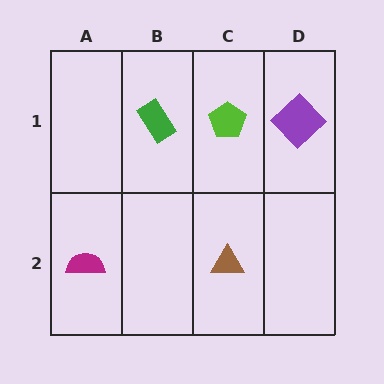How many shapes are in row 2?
2 shapes.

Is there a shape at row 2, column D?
No, that cell is empty.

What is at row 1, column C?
A lime pentagon.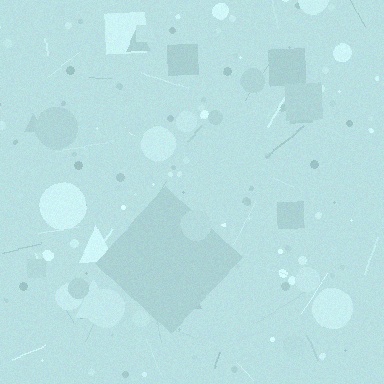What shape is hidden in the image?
A diamond is hidden in the image.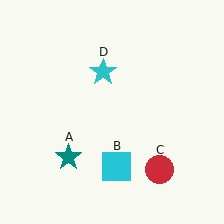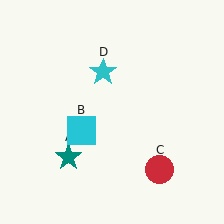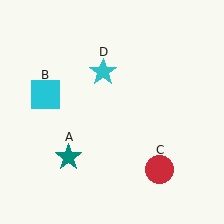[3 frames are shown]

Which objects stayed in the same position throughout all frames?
Teal star (object A) and red circle (object C) and cyan star (object D) remained stationary.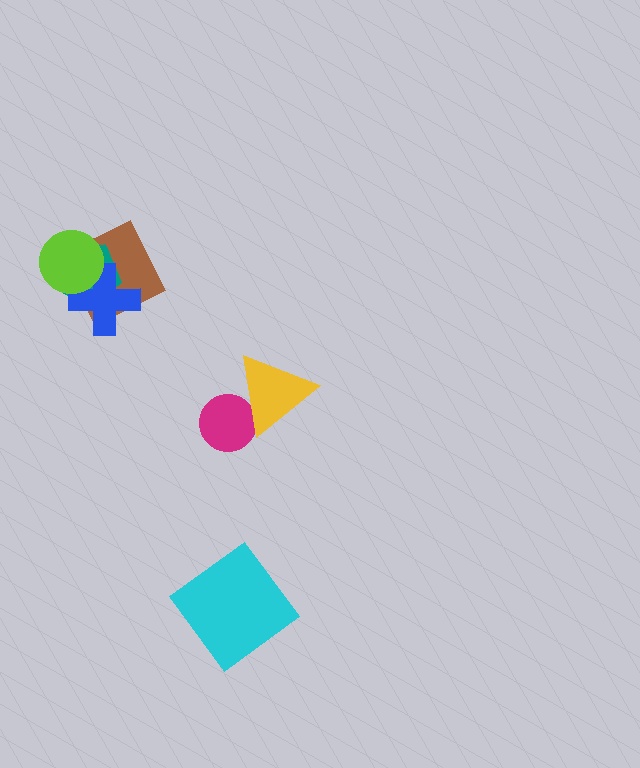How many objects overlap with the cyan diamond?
0 objects overlap with the cyan diamond.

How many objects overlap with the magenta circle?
1 object overlaps with the magenta circle.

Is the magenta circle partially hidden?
Yes, it is partially covered by another shape.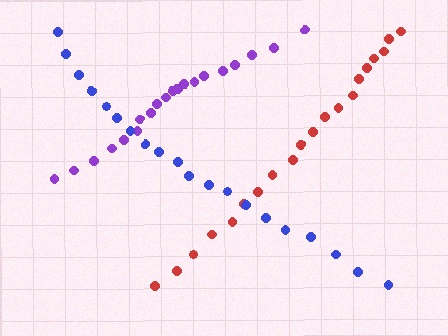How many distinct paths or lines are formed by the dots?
There are 3 distinct paths.